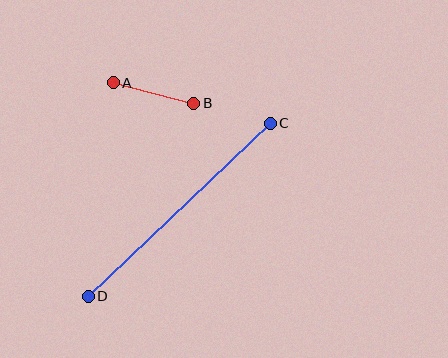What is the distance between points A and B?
The distance is approximately 83 pixels.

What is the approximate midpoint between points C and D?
The midpoint is at approximately (179, 210) pixels.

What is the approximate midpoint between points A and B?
The midpoint is at approximately (154, 93) pixels.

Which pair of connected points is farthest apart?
Points C and D are farthest apart.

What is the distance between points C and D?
The distance is approximately 251 pixels.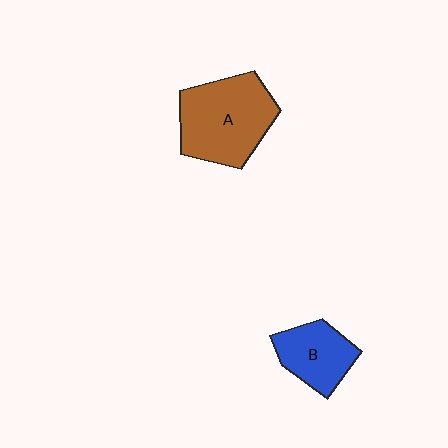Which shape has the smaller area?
Shape B (blue).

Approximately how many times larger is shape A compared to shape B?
Approximately 1.7 times.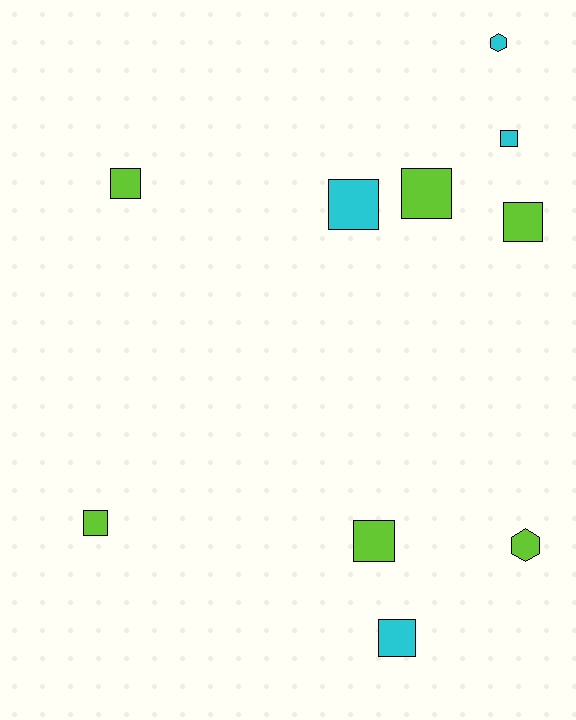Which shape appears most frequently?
Square, with 8 objects.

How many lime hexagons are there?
There is 1 lime hexagon.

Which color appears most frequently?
Lime, with 6 objects.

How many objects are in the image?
There are 10 objects.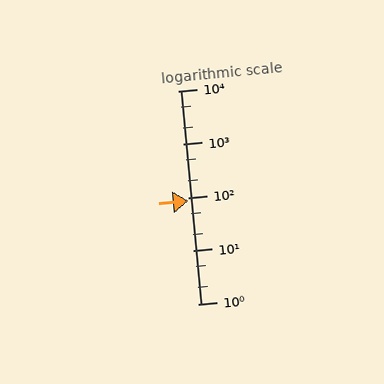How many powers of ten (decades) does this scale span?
The scale spans 4 decades, from 1 to 10000.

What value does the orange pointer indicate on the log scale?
The pointer indicates approximately 87.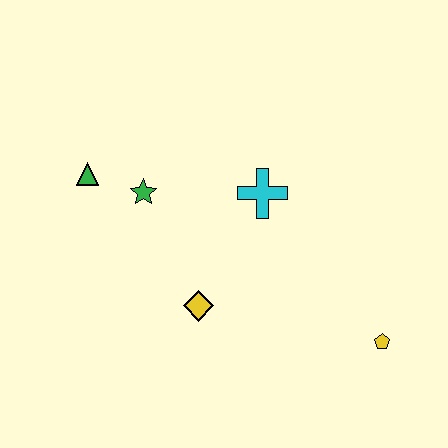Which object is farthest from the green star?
The yellow pentagon is farthest from the green star.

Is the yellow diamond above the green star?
No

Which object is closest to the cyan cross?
The green star is closest to the cyan cross.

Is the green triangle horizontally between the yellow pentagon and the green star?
No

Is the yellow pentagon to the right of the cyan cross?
Yes